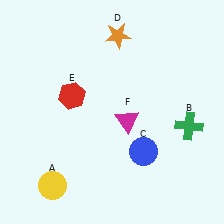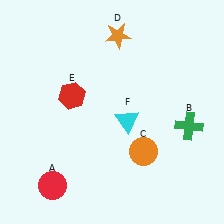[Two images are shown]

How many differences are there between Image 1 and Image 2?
There are 3 differences between the two images.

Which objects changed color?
A changed from yellow to red. C changed from blue to orange. F changed from magenta to cyan.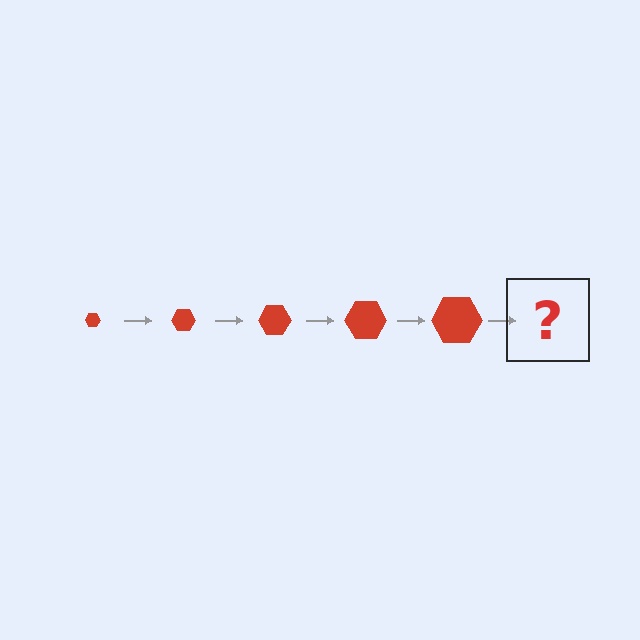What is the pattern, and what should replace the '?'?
The pattern is that the hexagon gets progressively larger each step. The '?' should be a red hexagon, larger than the previous one.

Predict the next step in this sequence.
The next step is a red hexagon, larger than the previous one.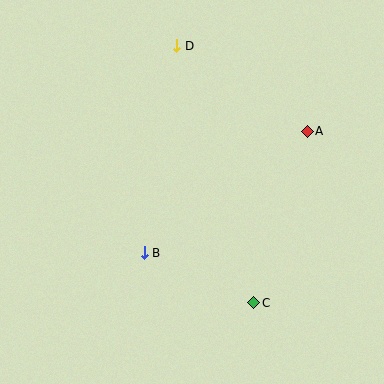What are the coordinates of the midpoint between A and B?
The midpoint between A and B is at (226, 192).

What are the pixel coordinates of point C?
Point C is at (254, 303).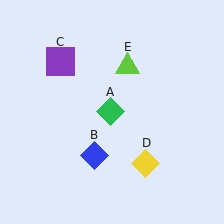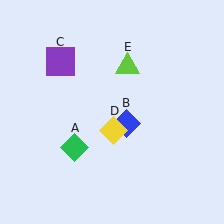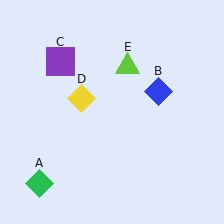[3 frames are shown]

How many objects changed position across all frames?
3 objects changed position: green diamond (object A), blue diamond (object B), yellow diamond (object D).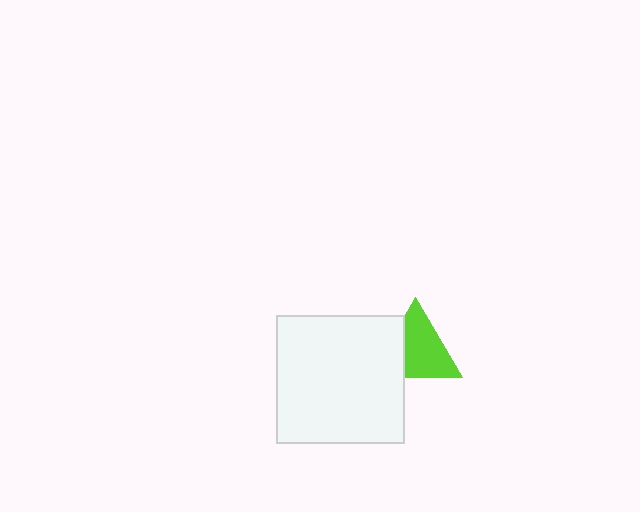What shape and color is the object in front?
The object in front is a white square.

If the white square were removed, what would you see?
You would see the complete lime triangle.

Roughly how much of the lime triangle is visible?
Most of it is visible (roughly 70%).